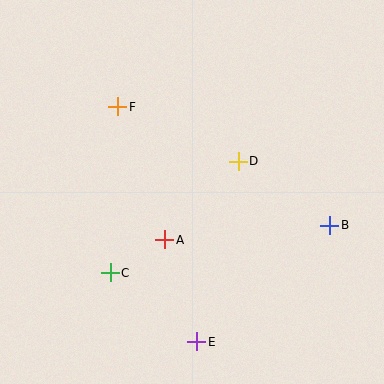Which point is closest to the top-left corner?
Point F is closest to the top-left corner.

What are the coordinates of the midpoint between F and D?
The midpoint between F and D is at (178, 134).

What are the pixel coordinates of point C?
Point C is at (110, 273).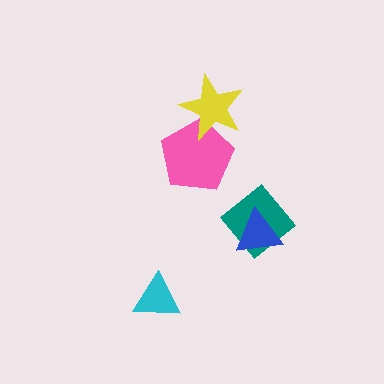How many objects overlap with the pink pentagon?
1 object overlaps with the pink pentagon.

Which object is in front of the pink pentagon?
The yellow star is in front of the pink pentagon.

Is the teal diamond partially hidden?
Yes, it is partially covered by another shape.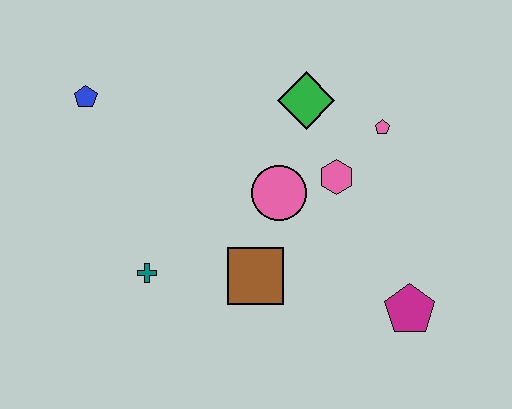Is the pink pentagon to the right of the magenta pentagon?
No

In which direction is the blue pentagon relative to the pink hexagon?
The blue pentagon is to the left of the pink hexagon.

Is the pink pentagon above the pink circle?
Yes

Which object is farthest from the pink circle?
The blue pentagon is farthest from the pink circle.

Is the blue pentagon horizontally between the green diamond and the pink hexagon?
No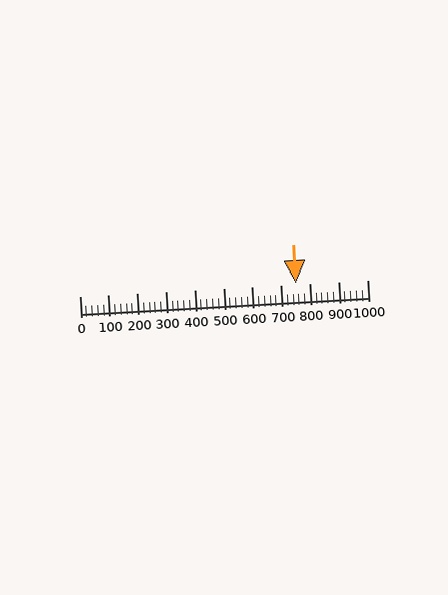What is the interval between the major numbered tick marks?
The major tick marks are spaced 100 units apart.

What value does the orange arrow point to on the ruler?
The orange arrow points to approximately 752.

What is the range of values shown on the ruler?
The ruler shows values from 0 to 1000.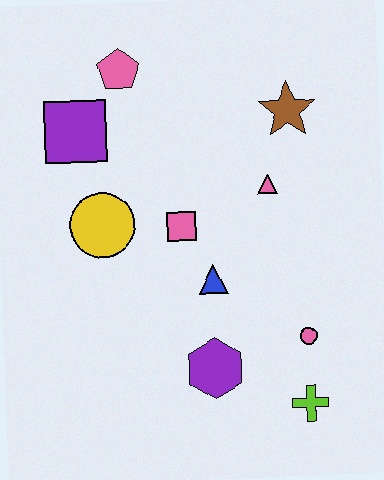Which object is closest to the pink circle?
The lime cross is closest to the pink circle.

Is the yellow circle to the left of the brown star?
Yes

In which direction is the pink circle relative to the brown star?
The pink circle is below the brown star.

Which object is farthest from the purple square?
The lime cross is farthest from the purple square.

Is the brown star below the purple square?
No